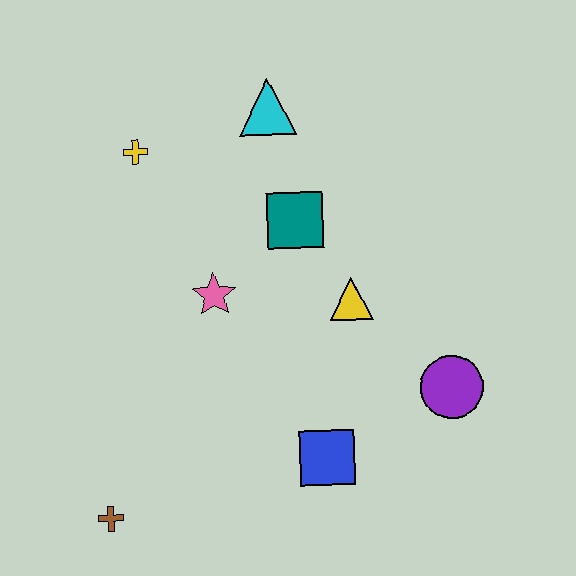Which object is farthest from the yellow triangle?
The brown cross is farthest from the yellow triangle.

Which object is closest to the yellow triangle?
The teal square is closest to the yellow triangle.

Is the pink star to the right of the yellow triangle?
No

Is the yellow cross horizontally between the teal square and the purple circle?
No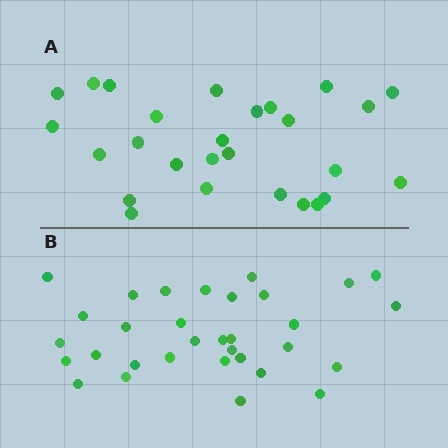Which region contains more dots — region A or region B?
Region B (the bottom region) has more dots.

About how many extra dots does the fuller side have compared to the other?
Region B has about 5 more dots than region A.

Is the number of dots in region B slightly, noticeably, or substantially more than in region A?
Region B has only slightly more — the two regions are fairly close. The ratio is roughly 1.2 to 1.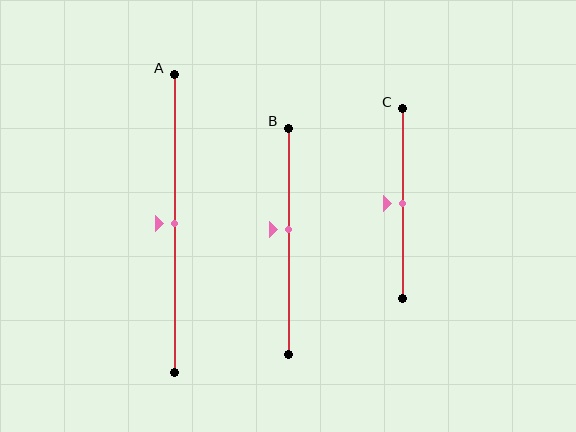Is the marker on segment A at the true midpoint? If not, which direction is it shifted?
Yes, the marker on segment A is at the true midpoint.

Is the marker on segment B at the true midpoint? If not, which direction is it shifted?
No, the marker on segment B is shifted upward by about 5% of the segment length.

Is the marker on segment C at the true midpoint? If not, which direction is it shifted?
Yes, the marker on segment C is at the true midpoint.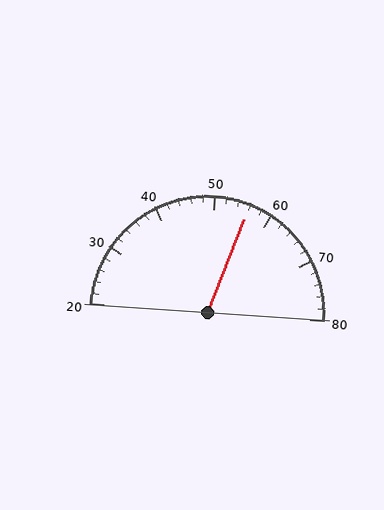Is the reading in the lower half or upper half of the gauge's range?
The reading is in the upper half of the range (20 to 80).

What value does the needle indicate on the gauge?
The needle indicates approximately 56.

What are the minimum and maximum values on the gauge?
The gauge ranges from 20 to 80.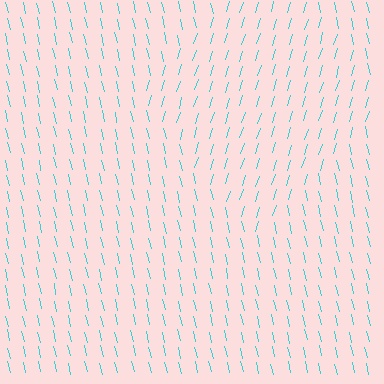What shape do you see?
I see a diamond.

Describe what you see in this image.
The image is filled with small cyan line segments. A diamond region in the image has lines oriented differently from the surrounding lines, creating a visible texture boundary.